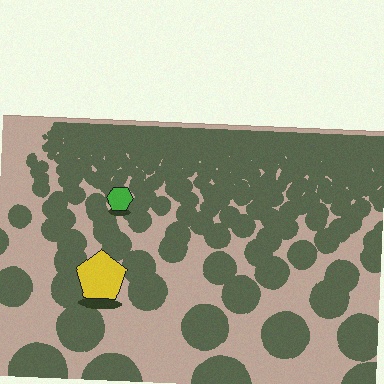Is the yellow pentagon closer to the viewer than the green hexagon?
Yes. The yellow pentagon is closer — you can tell from the texture gradient: the ground texture is coarser near it.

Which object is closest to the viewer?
The yellow pentagon is closest. The texture marks near it are larger and more spread out.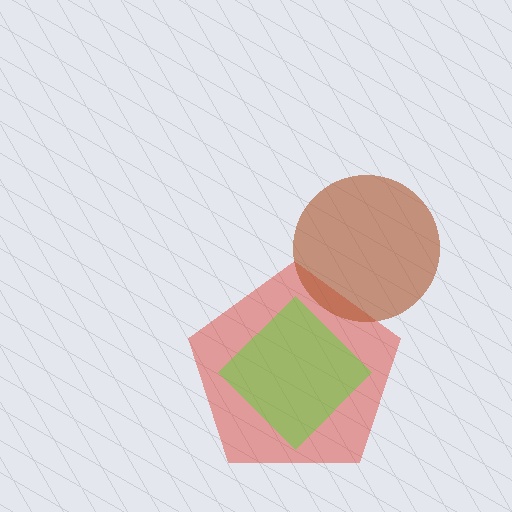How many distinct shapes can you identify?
There are 3 distinct shapes: a red pentagon, a lime diamond, a brown circle.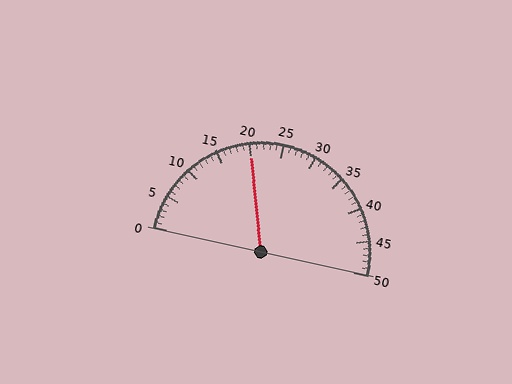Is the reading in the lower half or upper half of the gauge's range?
The reading is in the lower half of the range (0 to 50).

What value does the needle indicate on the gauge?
The needle indicates approximately 20.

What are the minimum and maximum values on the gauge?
The gauge ranges from 0 to 50.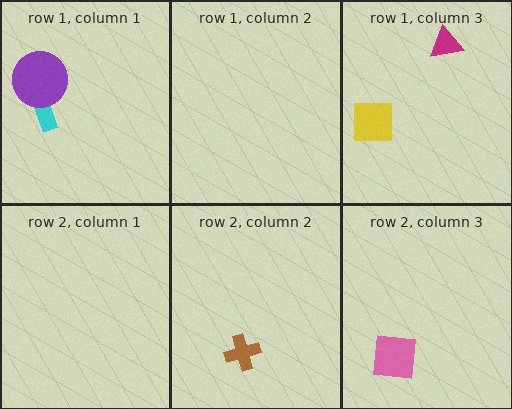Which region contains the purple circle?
The row 1, column 1 region.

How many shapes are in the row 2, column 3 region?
1.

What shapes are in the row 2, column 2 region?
The brown cross.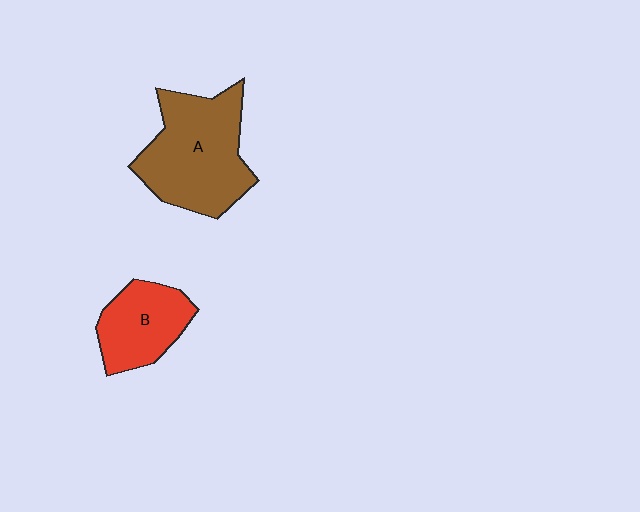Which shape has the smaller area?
Shape B (red).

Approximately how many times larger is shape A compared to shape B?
Approximately 1.7 times.